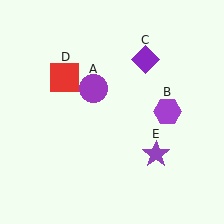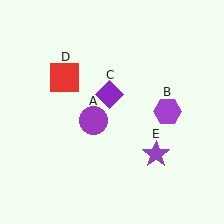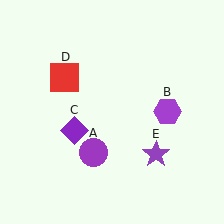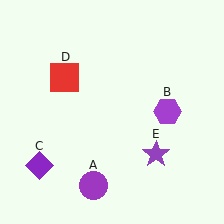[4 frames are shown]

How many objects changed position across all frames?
2 objects changed position: purple circle (object A), purple diamond (object C).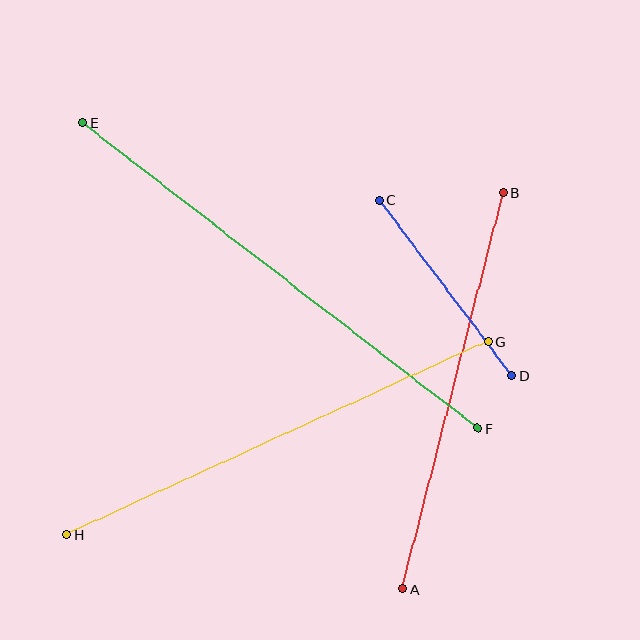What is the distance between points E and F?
The distance is approximately 500 pixels.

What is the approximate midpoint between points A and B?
The midpoint is at approximately (453, 391) pixels.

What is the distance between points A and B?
The distance is approximately 409 pixels.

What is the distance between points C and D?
The distance is approximately 220 pixels.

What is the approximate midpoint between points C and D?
The midpoint is at approximately (446, 288) pixels.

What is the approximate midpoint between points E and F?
The midpoint is at approximately (280, 276) pixels.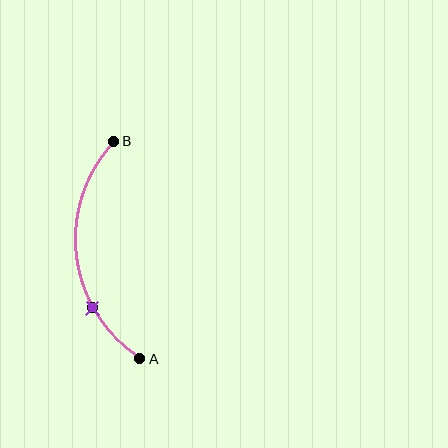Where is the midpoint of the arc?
The arc midpoint is the point on the curve farthest from the straight line joining A and B. It sits to the left of that line.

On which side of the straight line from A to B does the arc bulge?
The arc bulges to the left of the straight line connecting A and B.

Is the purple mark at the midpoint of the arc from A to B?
No. The purple mark lies on the arc but is closer to endpoint A. The arc midpoint would be at the point on the curve equidistant along the arc from both A and B.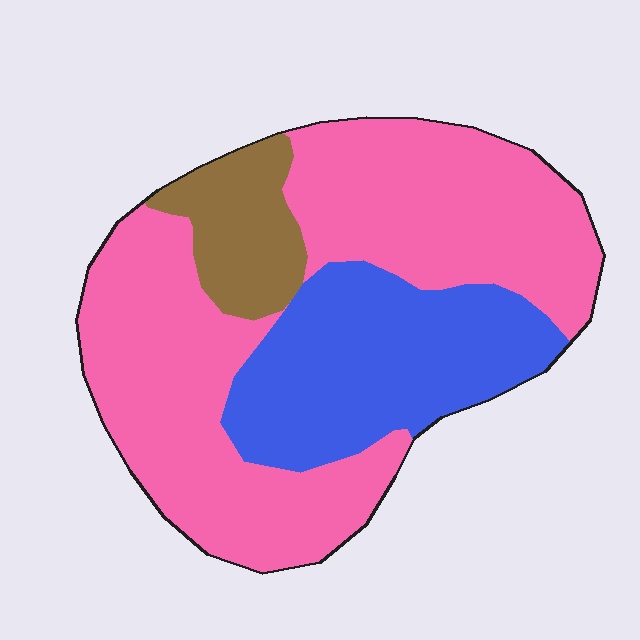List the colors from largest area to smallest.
From largest to smallest: pink, blue, brown.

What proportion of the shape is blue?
Blue takes up about one quarter (1/4) of the shape.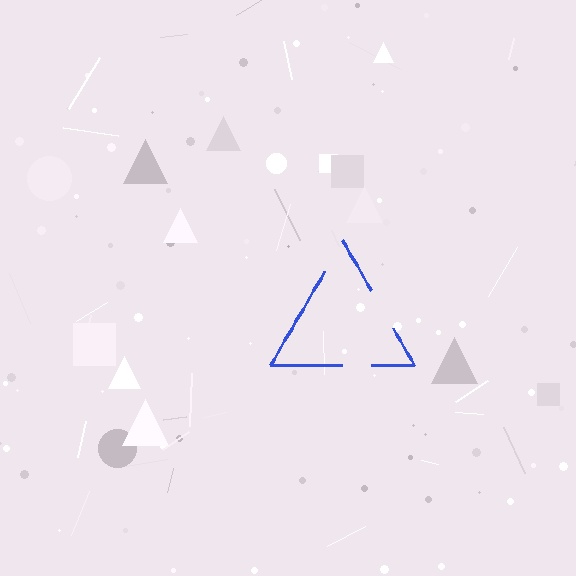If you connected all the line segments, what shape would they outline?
They would outline a triangle.